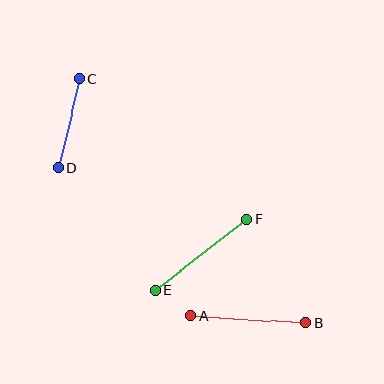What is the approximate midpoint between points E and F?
The midpoint is at approximately (201, 255) pixels.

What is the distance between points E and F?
The distance is approximately 117 pixels.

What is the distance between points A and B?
The distance is approximately 115 pixels.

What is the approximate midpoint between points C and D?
The midpoint is at approximately (69, 123) pixels.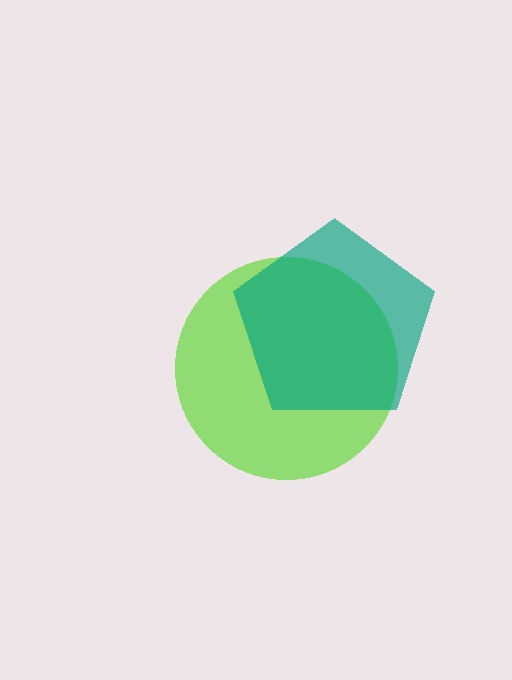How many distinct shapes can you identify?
There are 2 distinct shapes: a lime circle, a teal pentagon.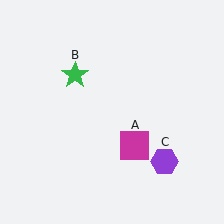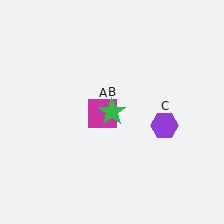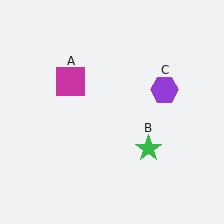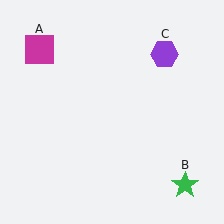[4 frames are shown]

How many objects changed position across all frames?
3 objects changed position: magenta square (object A), green star (object B), purple hexagon (object C).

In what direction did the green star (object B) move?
The green star (object B) moved down and to the right.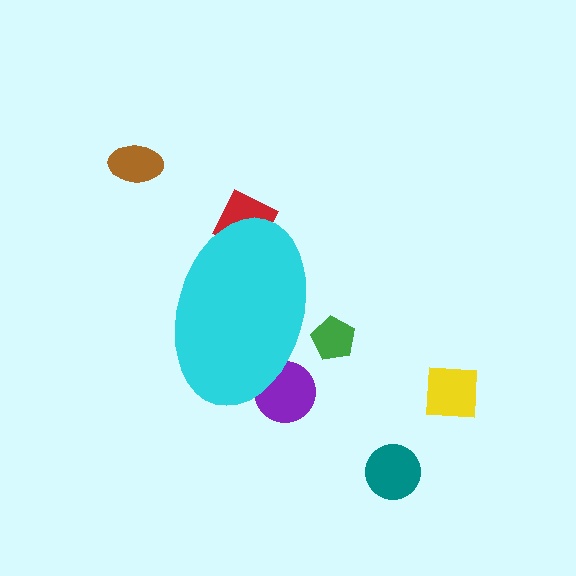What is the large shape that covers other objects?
A cyan ellipse.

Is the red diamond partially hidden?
Yes, the red diamond is partially hidden behind the cyan ellipse.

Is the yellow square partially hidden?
No, the yellow square is fully visible.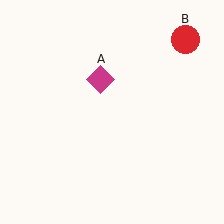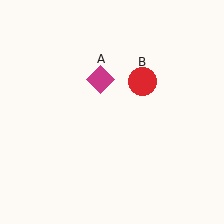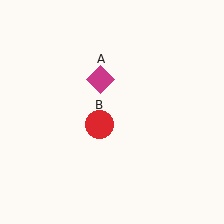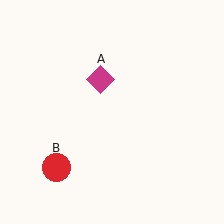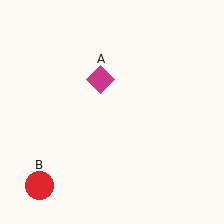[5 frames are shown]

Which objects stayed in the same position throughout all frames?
Magenta diamond (object A) remained stationary.